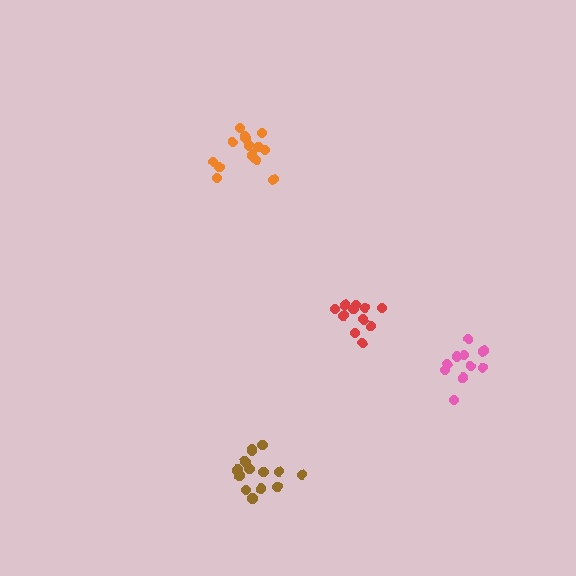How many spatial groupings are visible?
There are 4 spatial groupings.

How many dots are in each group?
Group 1: 15 dots, Group 2: 10 dots, Group 3: 14 dots, Group 4: 11 dots (50 total).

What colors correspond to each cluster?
The clusters are colored: brown, pink, orange, red.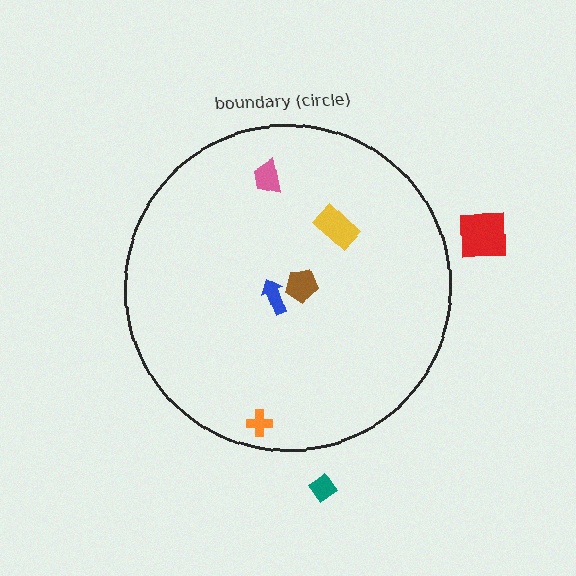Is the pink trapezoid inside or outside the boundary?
Inside.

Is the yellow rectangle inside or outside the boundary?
Inside.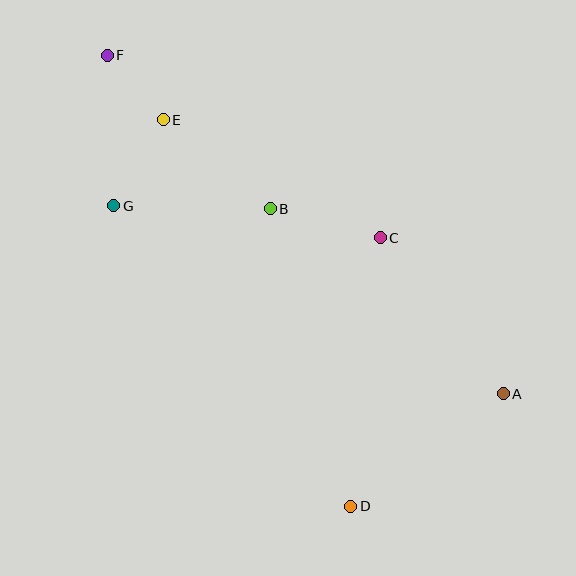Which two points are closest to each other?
Points E and F are closest to each other.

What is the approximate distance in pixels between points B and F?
The distance between B and F is approximately 224 pixels.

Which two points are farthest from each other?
Points A and F are farthest from each other.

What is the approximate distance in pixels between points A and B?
The distance between A and B is approximately 297 pixels.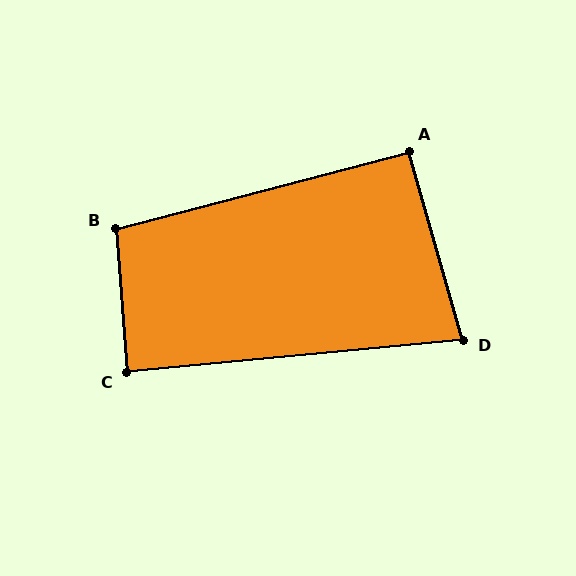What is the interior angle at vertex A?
Approximately 91 degrees (approximately right).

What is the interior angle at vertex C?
Approximately 89 degrees (approximately right).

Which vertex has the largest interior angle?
B, at approximately 100 degrees.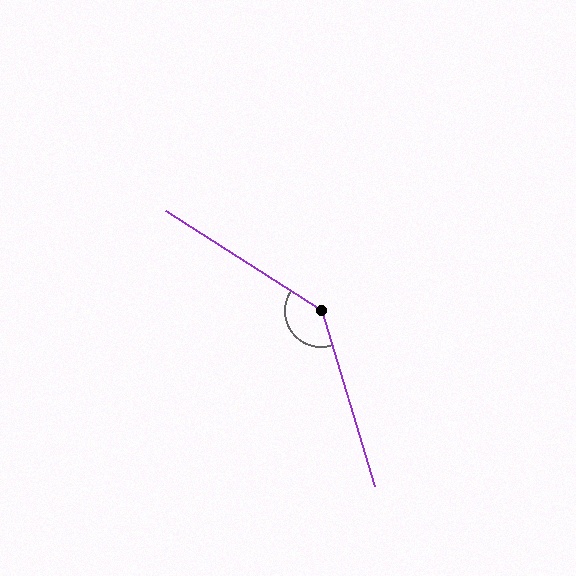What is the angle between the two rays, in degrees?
Approximately 140 degrees.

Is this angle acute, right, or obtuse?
It is obtuse.